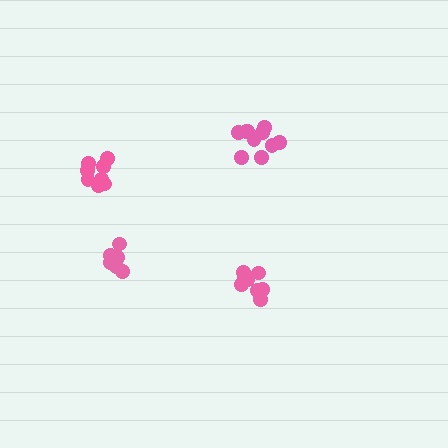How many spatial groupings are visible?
There are 4 spatial groupings.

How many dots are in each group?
Group 1: 9 dots, Group 2: 6 dots, Group 3: 10 dots, Group 4: 9 dots (34 total).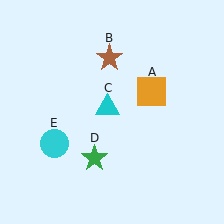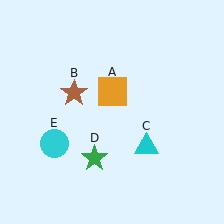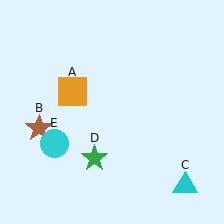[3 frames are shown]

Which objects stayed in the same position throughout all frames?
Green star (object D) and cyan circle (object E) remained stationary.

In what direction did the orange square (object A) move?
The orange square (object A) moved left.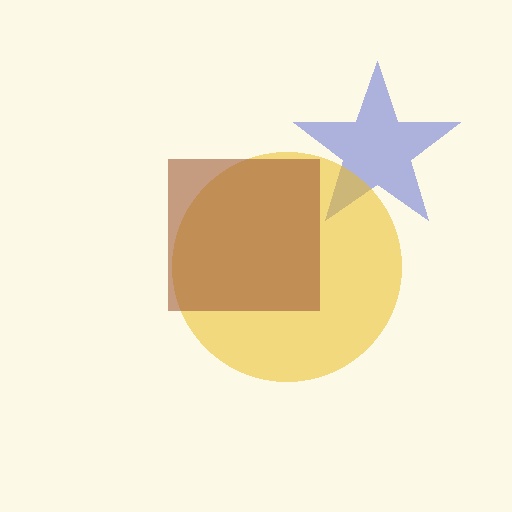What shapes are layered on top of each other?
The layered shapes are: a blue star, a yellow circle, a brown square.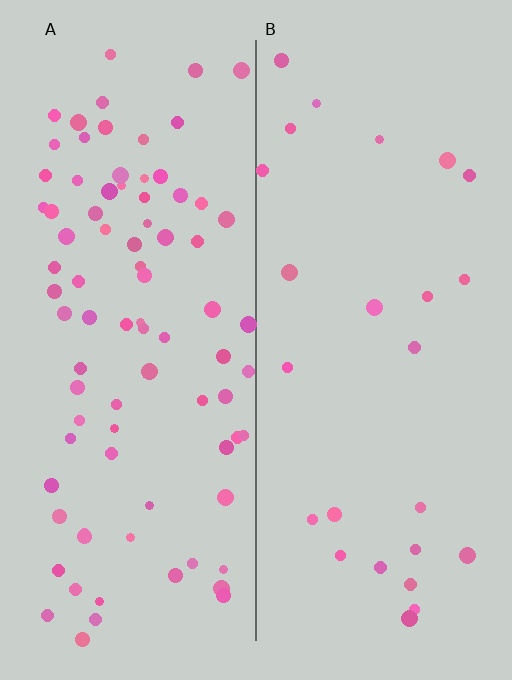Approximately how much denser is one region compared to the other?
Approximately 3.4× — region A over region B.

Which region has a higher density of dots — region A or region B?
A (the left).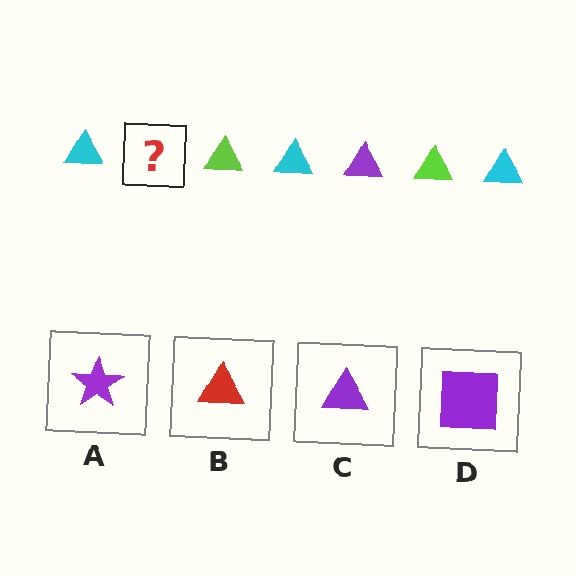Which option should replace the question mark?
Option C.